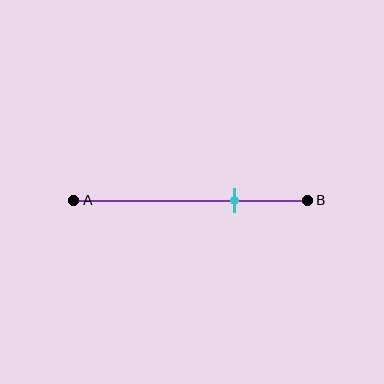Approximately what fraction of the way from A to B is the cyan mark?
The cyan mark is approximately 70% of the way from A to B.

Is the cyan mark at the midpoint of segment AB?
No, the mark is at about 70% from A, not at the 50% midpoint.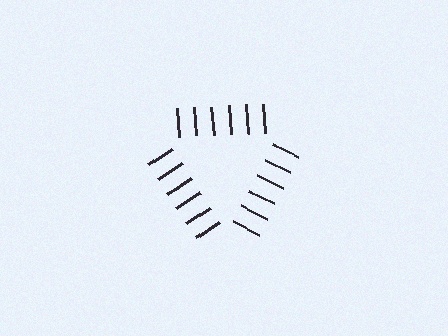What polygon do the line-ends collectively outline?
An illusory triangle — the line segments terminate on its edges but no continuous stroke is drawn.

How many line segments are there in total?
18 — 6 along each of the 3 edges.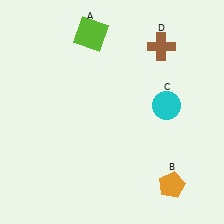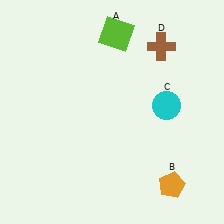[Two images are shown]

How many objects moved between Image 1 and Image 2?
1 object moved between the two images.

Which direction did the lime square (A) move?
The lime square (A) moved right.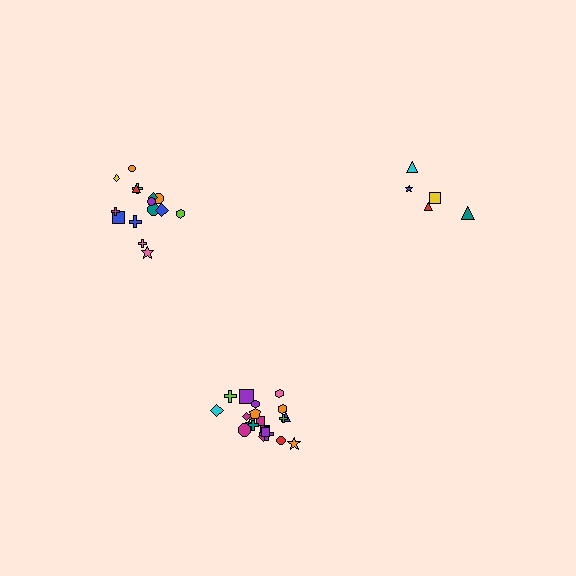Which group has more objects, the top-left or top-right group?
The top-left group.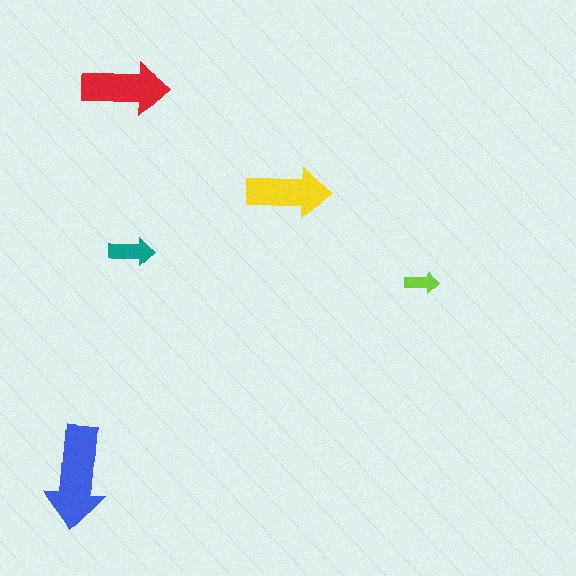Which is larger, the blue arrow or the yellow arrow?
The blue one.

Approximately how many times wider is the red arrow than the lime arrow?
About 2.5 times wider.